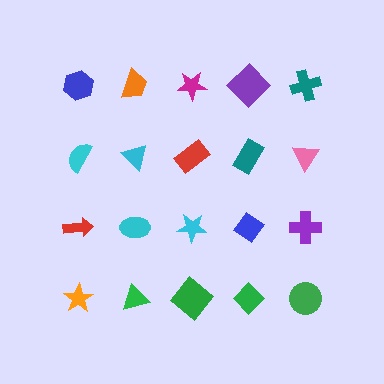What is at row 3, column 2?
A cyan ellipse.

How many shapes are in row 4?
5 shapes.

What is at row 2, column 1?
A cyan semicircle.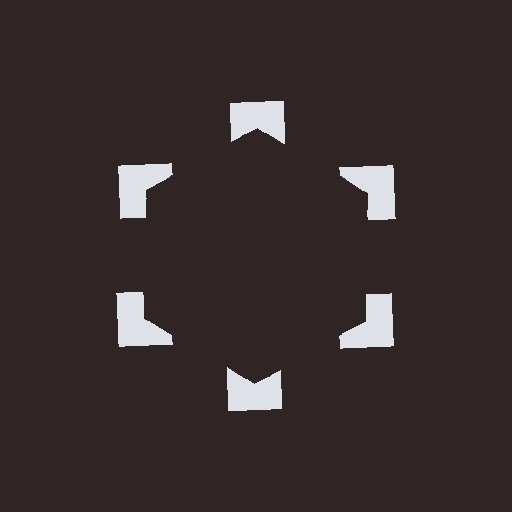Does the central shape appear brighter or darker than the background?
It typically appears slightly darker than the background, even though no actual brightness change is drawn.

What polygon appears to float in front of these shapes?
An illusory hexagon — its edges are inferred from the aligned wedge cuts in the notched squares, not physically drawn.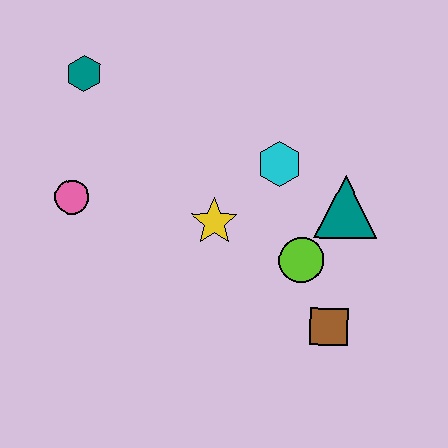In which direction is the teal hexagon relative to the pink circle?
The teal hexagon is above the pink circle.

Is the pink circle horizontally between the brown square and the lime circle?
No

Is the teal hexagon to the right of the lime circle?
No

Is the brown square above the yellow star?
No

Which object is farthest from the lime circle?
The teal hexagon is farthest from the lime circle.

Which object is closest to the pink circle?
The teal hexagon is closest to the pink circle.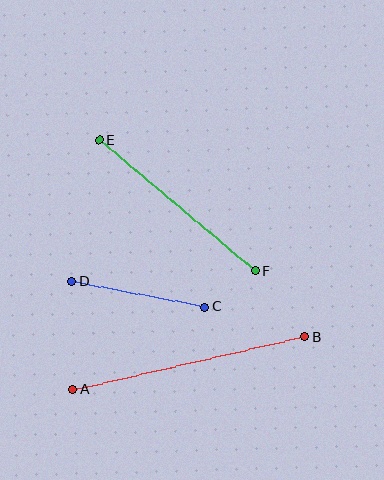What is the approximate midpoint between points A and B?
The midpoint is at approximately (189, 363) pixels.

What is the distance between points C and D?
The distance is approximately 135 pixels.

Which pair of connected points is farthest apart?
Points A and B are farthest apart.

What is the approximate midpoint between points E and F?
The midpoint is at approximately (177, 206) pixels.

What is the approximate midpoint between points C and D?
The midpoint is at approximately (138, 294) pixels.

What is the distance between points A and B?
The distance is approximately 238 pixels.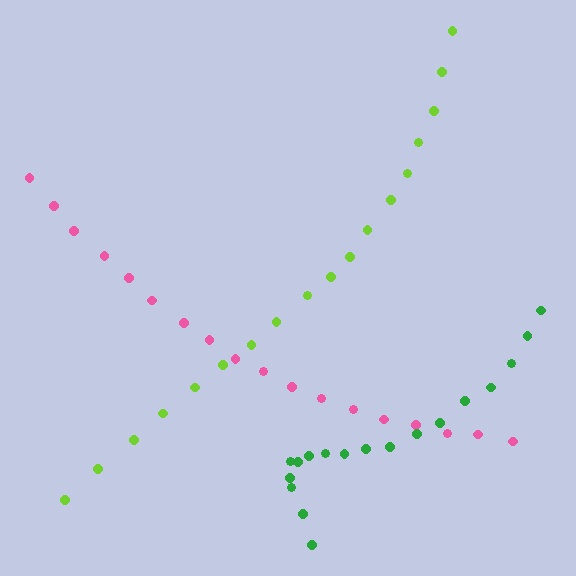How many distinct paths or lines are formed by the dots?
There are 3 distinct paths.